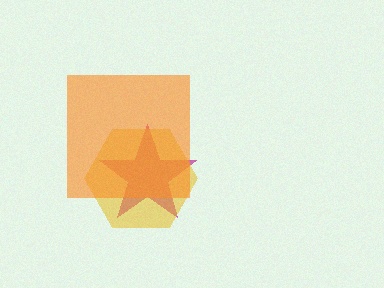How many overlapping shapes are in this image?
There are 3 overlapping shapes in the image.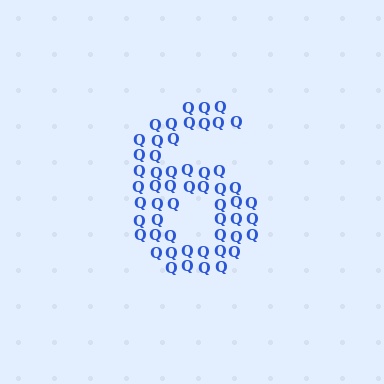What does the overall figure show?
The overall figure shows the digit 6.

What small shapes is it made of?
It is made of small letter Q's.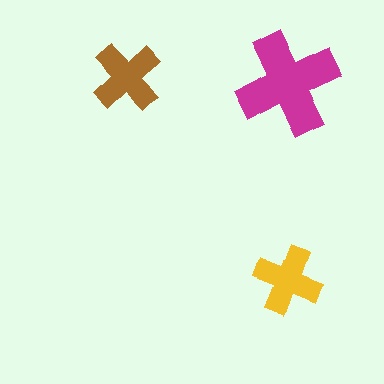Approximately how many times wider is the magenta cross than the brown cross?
About 1.5 times wider.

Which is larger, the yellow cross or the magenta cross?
The magenta one.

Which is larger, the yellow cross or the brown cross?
The brown one.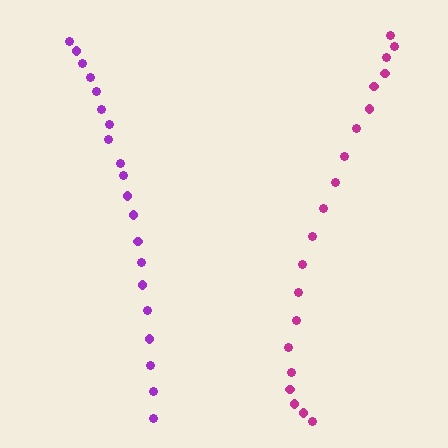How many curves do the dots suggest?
There are 2 distinct paths.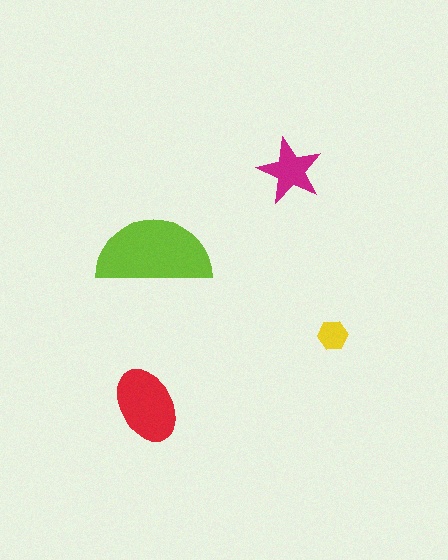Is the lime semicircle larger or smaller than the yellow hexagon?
Larger.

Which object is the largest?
The lime semicircle.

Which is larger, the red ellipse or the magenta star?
The red ellipse.